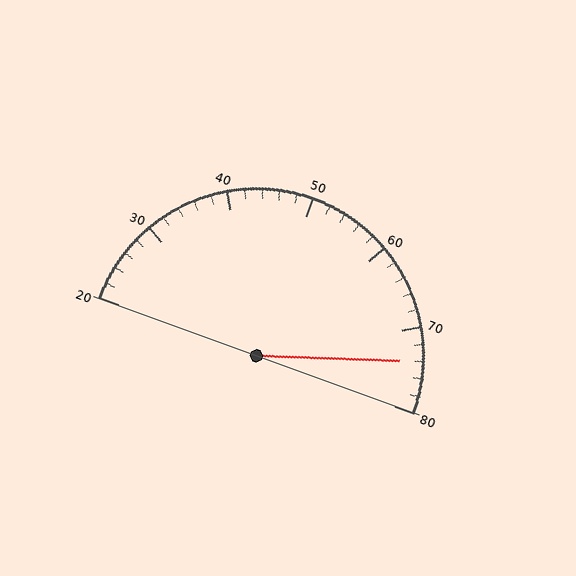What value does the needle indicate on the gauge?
The needle indicates approximately 74.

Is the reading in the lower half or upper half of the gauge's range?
The reading is in the upper half of the range (20 to 80).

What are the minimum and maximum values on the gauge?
The gauge ranges from 20 to 80.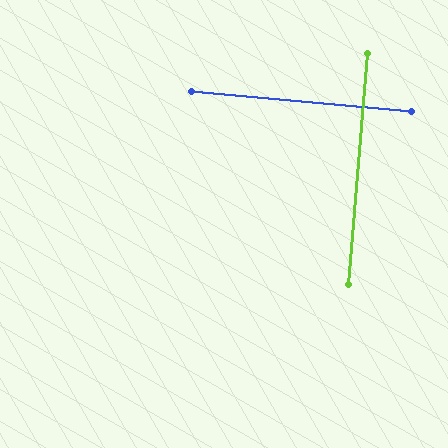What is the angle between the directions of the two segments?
Approximately 90 degrees.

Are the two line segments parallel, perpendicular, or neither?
Perpendicular — they meet at approximately 90°.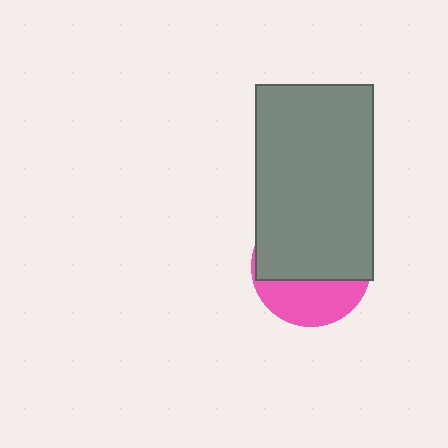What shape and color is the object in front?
The object in front is a gray rectangle.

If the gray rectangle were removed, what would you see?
You would see the complete pink circle.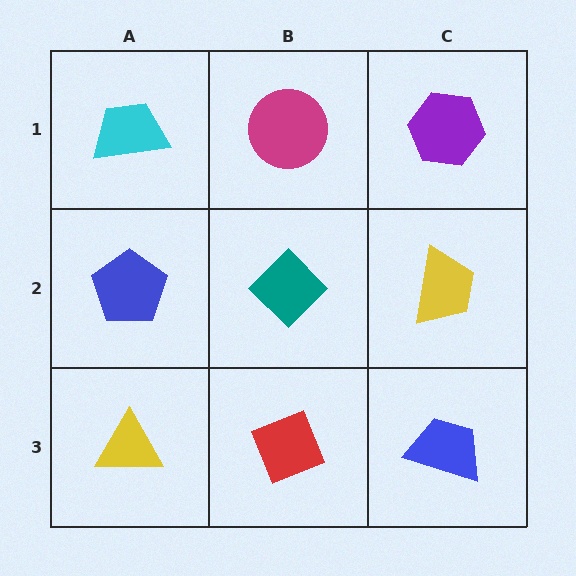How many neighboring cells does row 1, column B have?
3.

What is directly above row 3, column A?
A blue pentagon.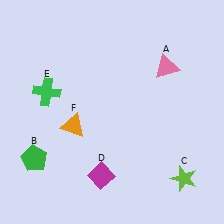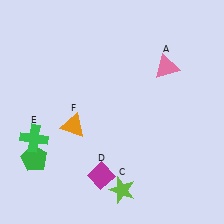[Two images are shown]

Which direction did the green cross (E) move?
The green cross (E) moved down.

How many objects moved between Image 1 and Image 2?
2 objects moved between the two images.